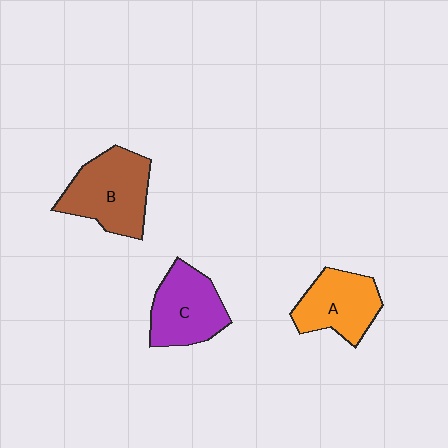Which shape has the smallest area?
Shape A (orange).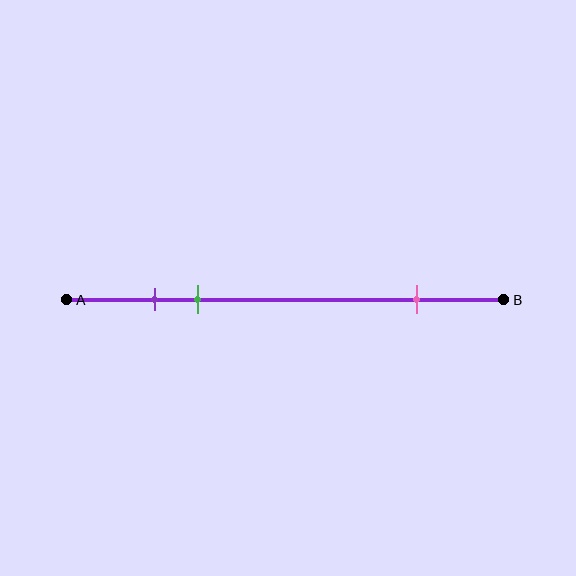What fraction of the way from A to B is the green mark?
The green mark is approximately 30% (0.3) of the way from A to B.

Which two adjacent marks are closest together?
The purple and green marks are the closest adjacent pair.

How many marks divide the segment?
There are 3 marks dividing the segment.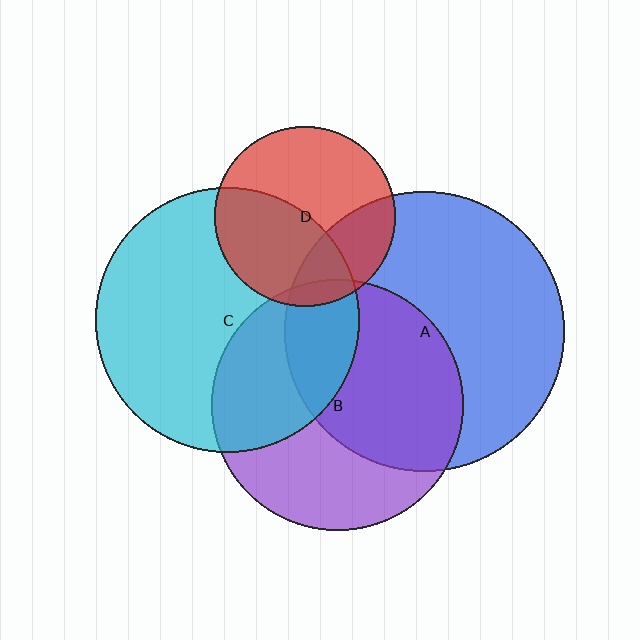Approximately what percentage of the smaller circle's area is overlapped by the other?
Approximately 35%.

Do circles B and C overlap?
Yes.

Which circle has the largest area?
Circle A (blue).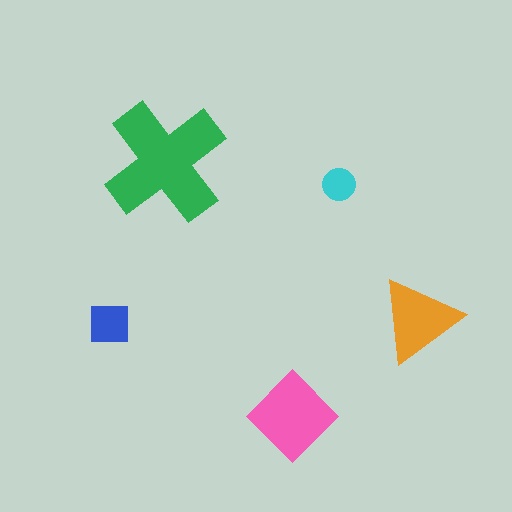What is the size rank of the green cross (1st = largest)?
1st.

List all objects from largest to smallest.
The green cross, the pink diamond, the orange triangle, the blue square, the cyan circle.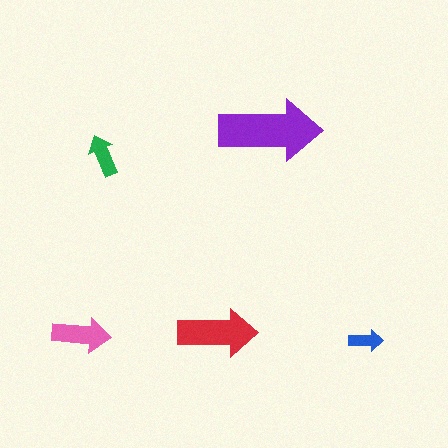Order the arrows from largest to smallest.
the purple one, the red one, the pink one, the green one, the blue one.